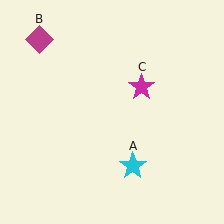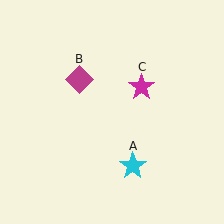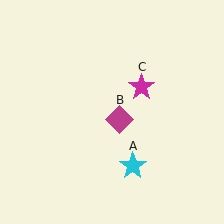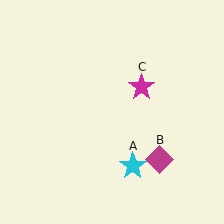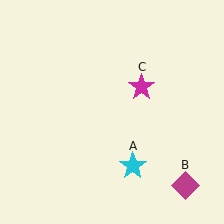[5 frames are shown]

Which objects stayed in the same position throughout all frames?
Cyan star (object A) and magenta star (object C) remained stationary.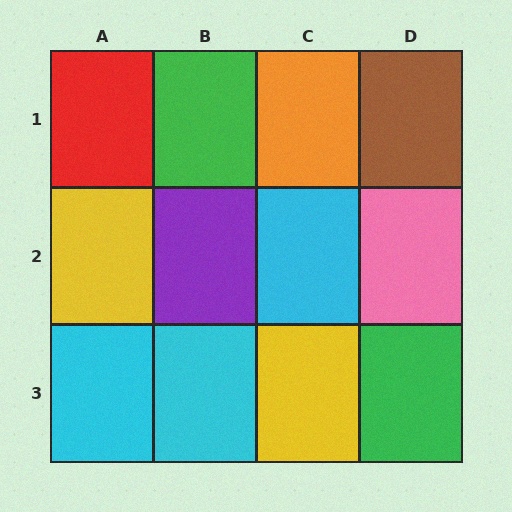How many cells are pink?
1 cell is pink.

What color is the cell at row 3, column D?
Green.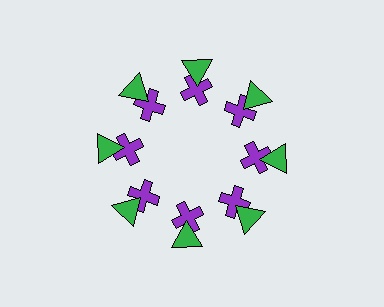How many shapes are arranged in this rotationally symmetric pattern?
There are 16 shapes, arranged in 8 groups of 2.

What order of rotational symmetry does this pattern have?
This pattern has 8-fold rotational symmetry.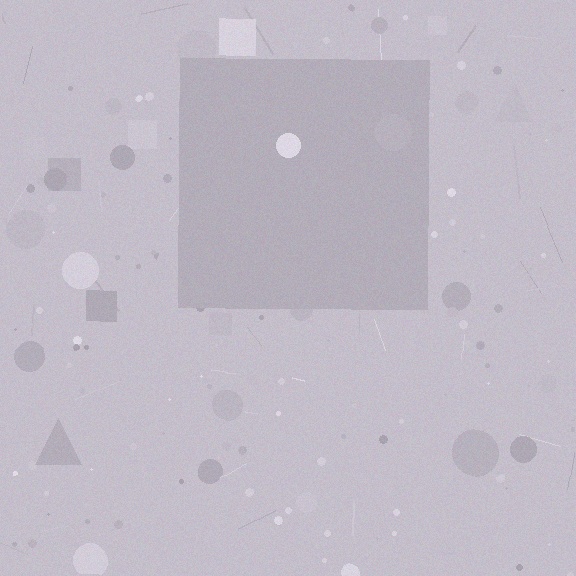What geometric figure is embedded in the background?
A square is embedded in the background.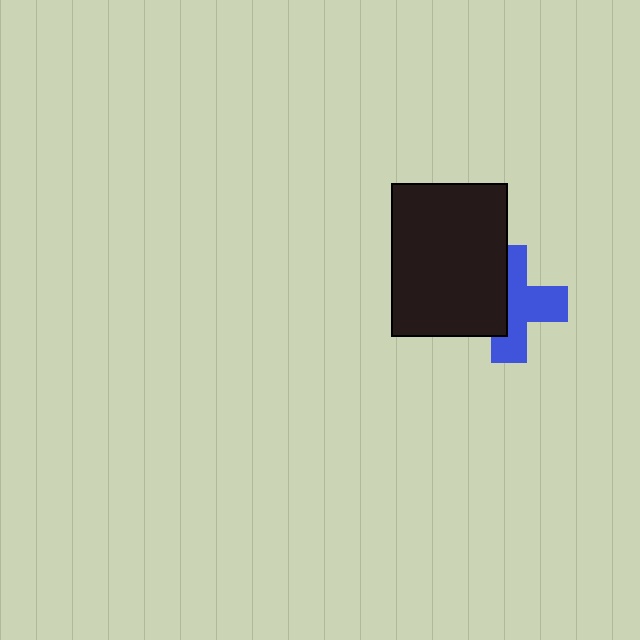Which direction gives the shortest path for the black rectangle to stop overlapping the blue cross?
Moving left gives the shortest separation.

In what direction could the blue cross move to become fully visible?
The blue cross could move right. That would shift it out from behind the black rectangle entirely.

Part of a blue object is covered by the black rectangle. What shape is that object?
It is a cross.